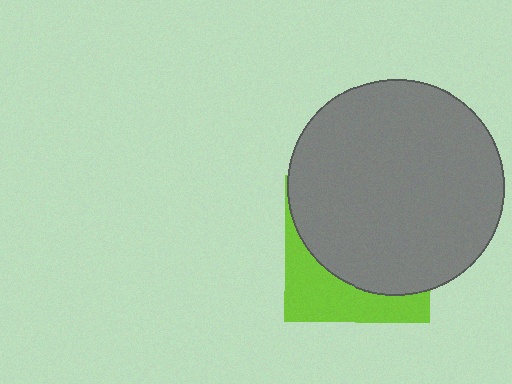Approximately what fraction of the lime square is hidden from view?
Roughly 69% of the lime square is hidden behind the gray circle.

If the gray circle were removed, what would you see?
You would see the complete lime square.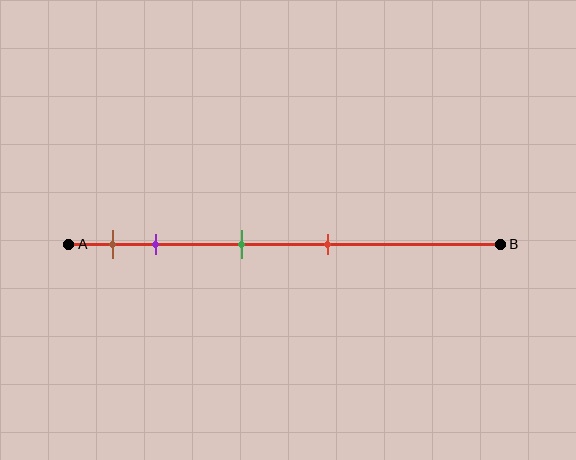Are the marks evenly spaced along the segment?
No, the marks are not evenly spaced.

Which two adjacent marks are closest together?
The brown and purple marks are the closest adjacent pair.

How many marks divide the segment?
There are 4 marks dividing the segment.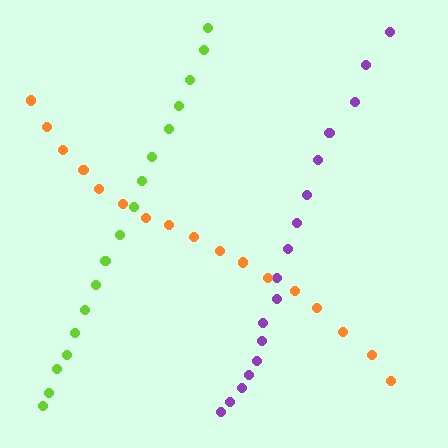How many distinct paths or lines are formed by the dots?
There are 3 distinct paths.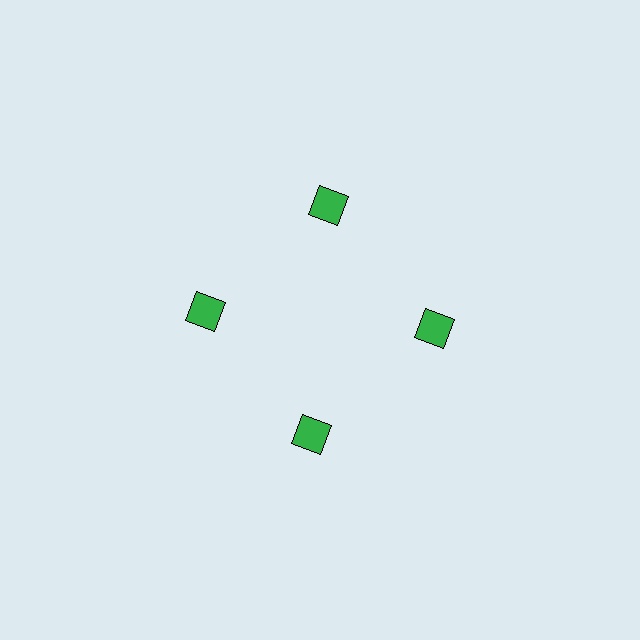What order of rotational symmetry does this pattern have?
This pattern has 4-fold rotational symmetry.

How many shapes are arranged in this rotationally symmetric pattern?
There are 4 shapes, arranged in 4 groups of 1.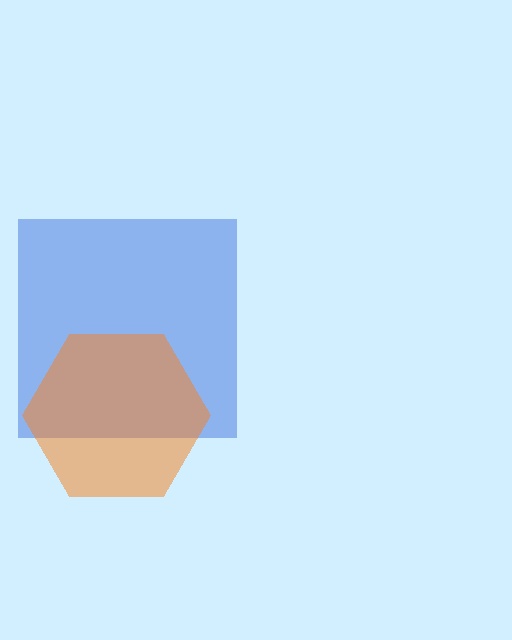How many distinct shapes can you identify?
There are 2 distinct shapes: a blue square, an orange hexagon.